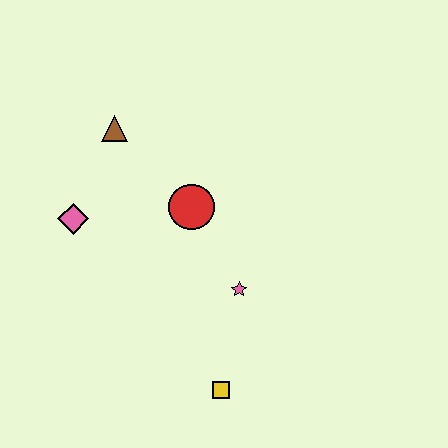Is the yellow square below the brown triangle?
Yes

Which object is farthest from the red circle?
The yellow square is farthest from the red circle.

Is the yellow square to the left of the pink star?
Yes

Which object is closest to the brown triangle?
The pink diamond is closest to the brown triangle.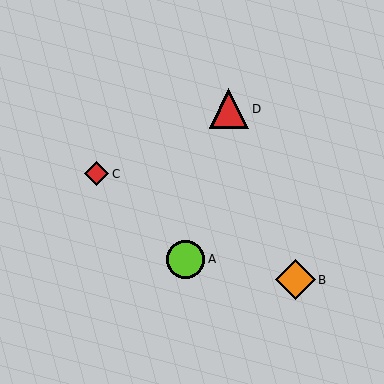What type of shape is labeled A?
Shape A is a lime circle.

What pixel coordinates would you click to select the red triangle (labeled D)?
Click at (229, 109) to select the red triangle D.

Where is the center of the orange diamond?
The center of the orange diamond is at (295, 280).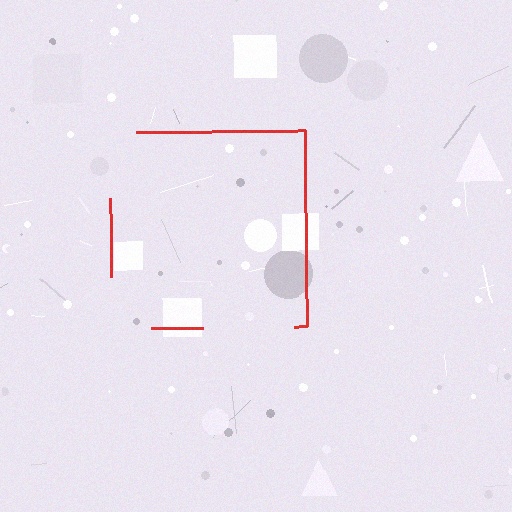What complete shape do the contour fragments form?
The contour fragments form a square.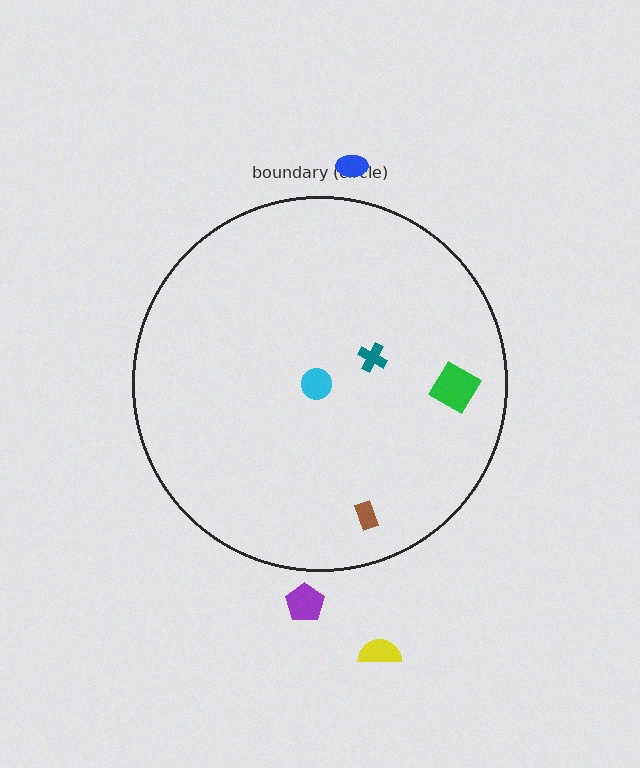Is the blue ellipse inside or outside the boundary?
Outside.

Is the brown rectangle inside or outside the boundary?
Inside.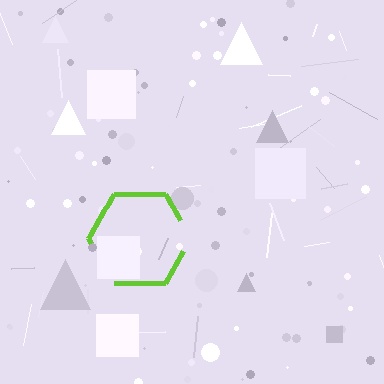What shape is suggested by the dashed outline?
The dashed outline suggests a hexagon.